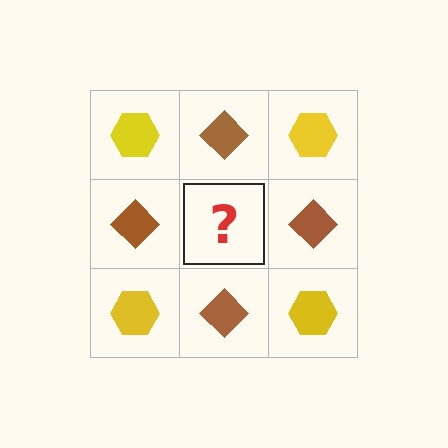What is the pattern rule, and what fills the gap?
The rule is that it alternates yellow hexagon and brown diamond in a checkerboard pattern. The gap should be filled with a yellow hexagon.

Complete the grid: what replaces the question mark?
The question mark should be replaced with a yellow hexagon.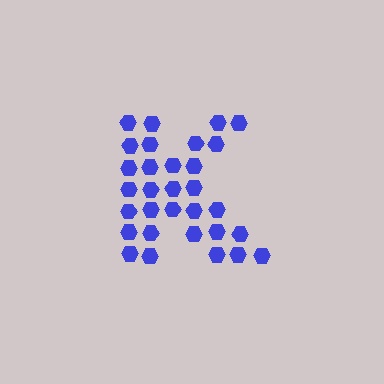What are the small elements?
The small elements are hexagons.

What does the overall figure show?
The overall figure shows the letter K.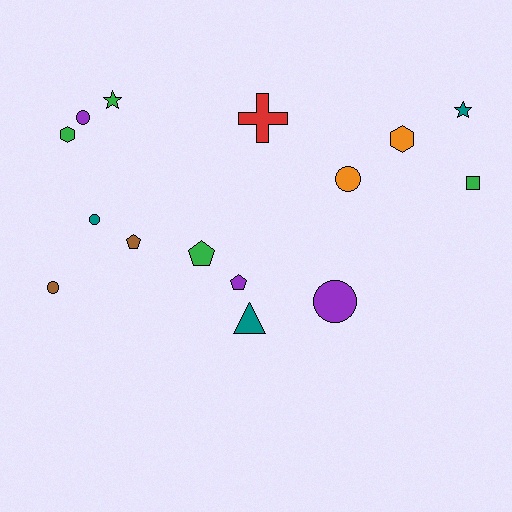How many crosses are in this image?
There is 1 cross.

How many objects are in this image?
There are 15 objects.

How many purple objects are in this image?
There are 3 purple objects.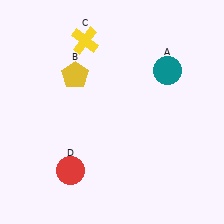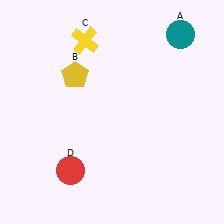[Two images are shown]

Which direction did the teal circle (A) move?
The teal circle (A) moved up.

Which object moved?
The teal circle (A) moved up.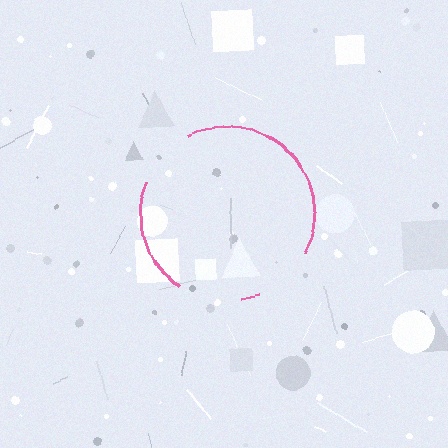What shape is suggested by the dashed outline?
The dashed outline suggests a circle.